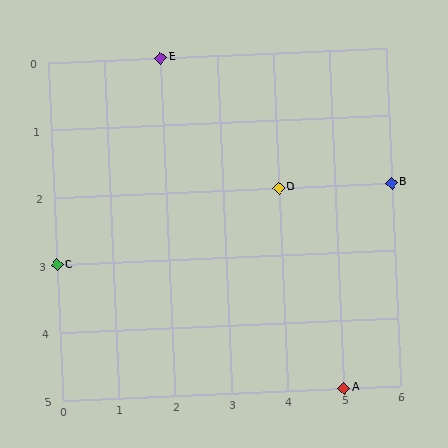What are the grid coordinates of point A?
Point A is at grid coordinates (5, 5).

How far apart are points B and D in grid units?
Points B and D are 2 columns apart.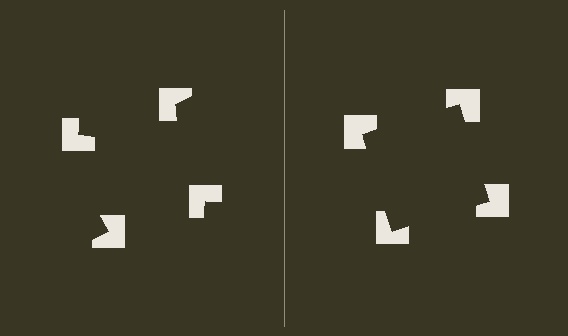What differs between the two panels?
The notched squares are positioned identically on both sides; only the wedge orientations differ. On the right they align to a square; on the left they are misaligned.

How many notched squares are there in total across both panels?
8 — 4 on each side.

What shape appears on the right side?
An illusory square.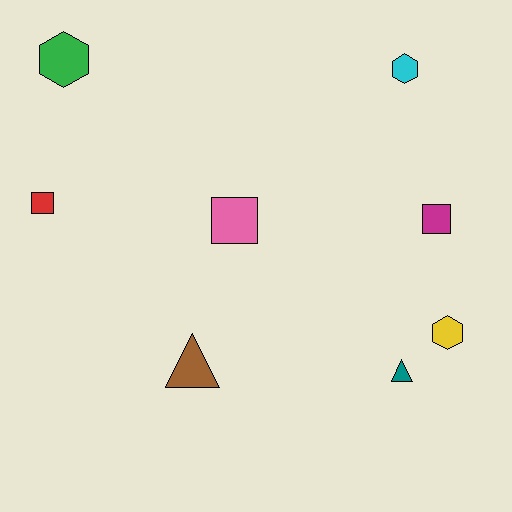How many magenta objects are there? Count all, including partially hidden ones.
There is 1 magenta object.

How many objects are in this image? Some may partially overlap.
There are 8 objects.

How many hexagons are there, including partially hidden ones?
There are 3 hexagons.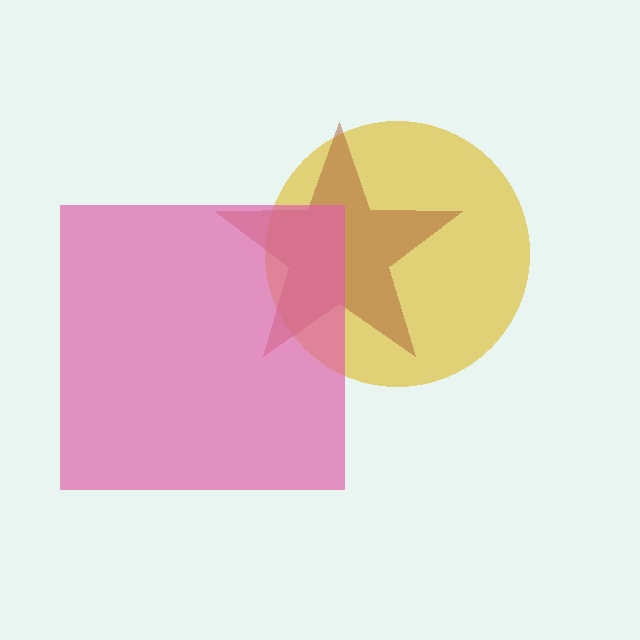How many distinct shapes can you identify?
There are 3 distinct shapes: a yellow circle, a brown star, a pink square.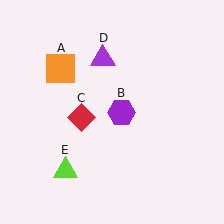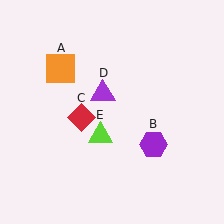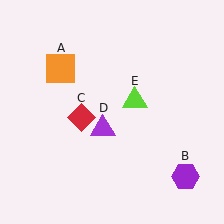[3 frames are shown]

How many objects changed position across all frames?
3 objects changed position: purple hexagon (object B), purple triangle (object D), lime triangle (object E).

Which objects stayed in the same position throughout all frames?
Orange square (object A) and red diamond (object C) remained stationary.